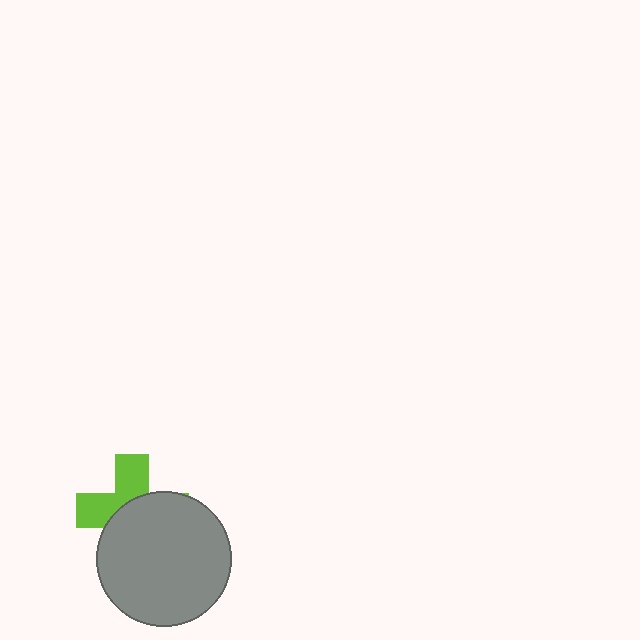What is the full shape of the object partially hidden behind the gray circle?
The partially hidden object is a lime cross.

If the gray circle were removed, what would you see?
You would see the complete lime cross.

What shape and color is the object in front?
The object in front is a gray circle.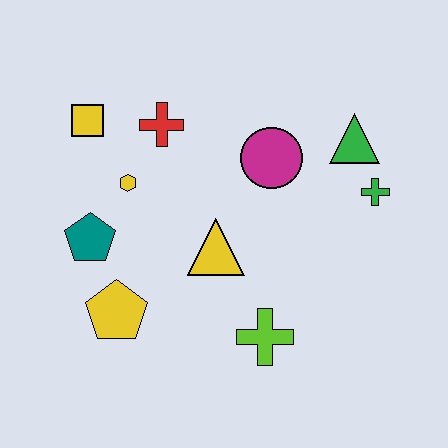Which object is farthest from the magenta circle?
The yellow pentagon is farthest from the magenta circle.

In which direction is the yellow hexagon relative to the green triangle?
The yellow hexagon is to the left of the green triangle.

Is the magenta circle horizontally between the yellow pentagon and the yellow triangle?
No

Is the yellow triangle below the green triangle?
Yes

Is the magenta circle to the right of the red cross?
Yes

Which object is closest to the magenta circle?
The green triangle is closest to the magenta circle.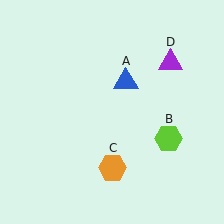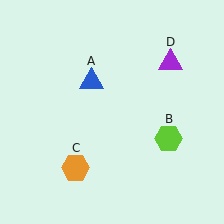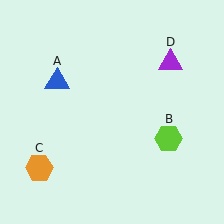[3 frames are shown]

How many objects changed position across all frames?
2 objects changed position: blue triangle (object A), orange hexagon (object C).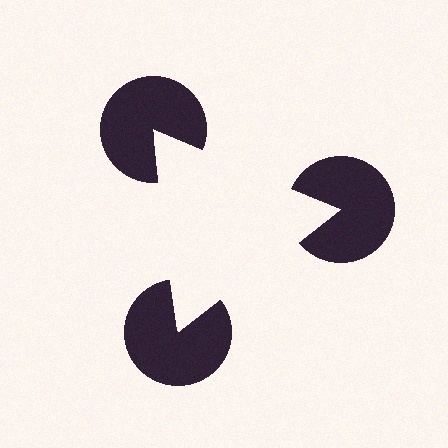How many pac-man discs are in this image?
There are 3 — one at each vertex of the illusory triangle.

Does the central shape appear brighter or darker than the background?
It typically appears slightly brighter than the background, even though no actual brightness change is drawn.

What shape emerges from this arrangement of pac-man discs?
An illusory triangle — its edges are inferred from the aligned wedge cuts in the pac-man discs, not physically drawn.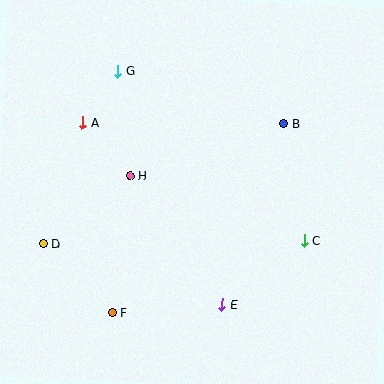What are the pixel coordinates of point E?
Point E is at (222, 305).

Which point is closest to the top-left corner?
Point G is closest to the top-left corner.